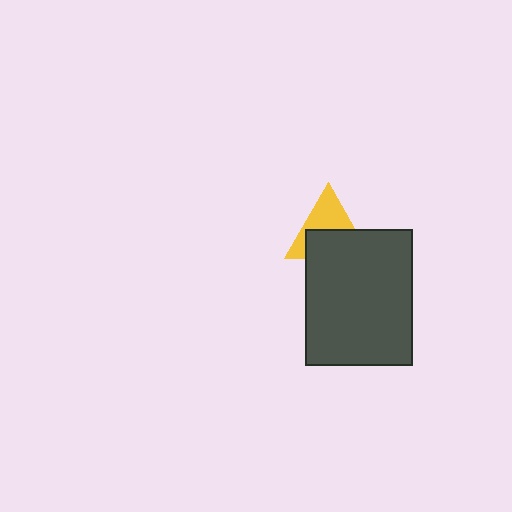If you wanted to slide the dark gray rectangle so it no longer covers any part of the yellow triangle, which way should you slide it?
Slide it down — that is the most direct way to separate the two shapes.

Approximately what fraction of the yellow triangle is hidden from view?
Roughly 51% of the yellow triangle is hidden behind the dark gray rectangle.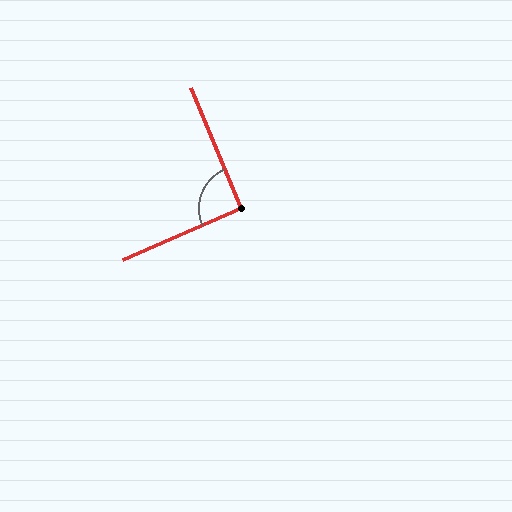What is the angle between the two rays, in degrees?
Approximately 91 degrees.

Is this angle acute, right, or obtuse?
It is approximately a right angle.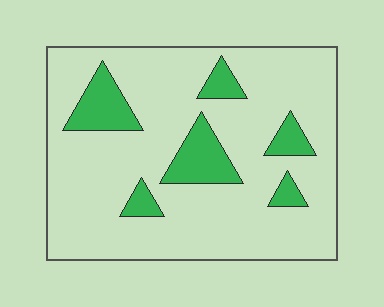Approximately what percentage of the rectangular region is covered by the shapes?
Approximately 15%.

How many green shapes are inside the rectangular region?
6.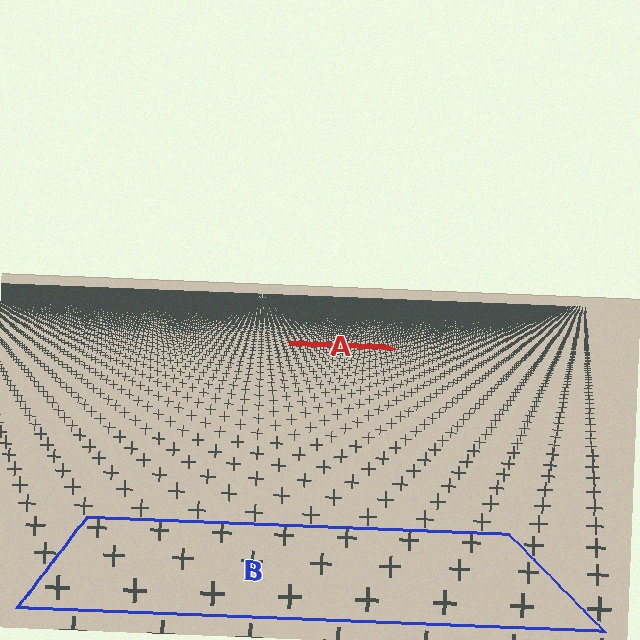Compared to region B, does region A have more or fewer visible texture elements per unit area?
Region A has more texture elements per unit area — they are packed more densely because it is farther away.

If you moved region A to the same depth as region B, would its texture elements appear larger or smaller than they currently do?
They would appear larger. At a closer depth, the same texture elements are projected at a bigger on-screen size.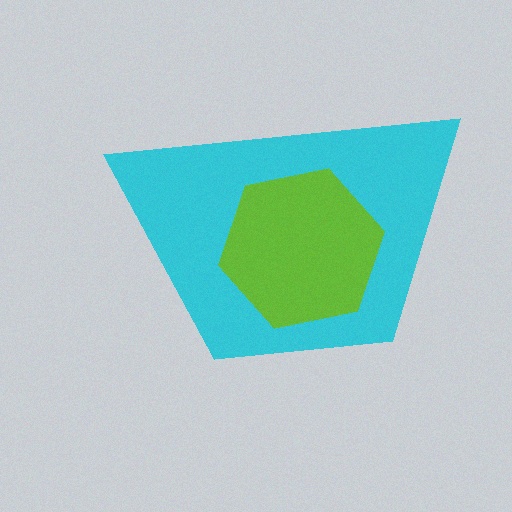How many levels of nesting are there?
2.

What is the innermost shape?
The lime hexagon.